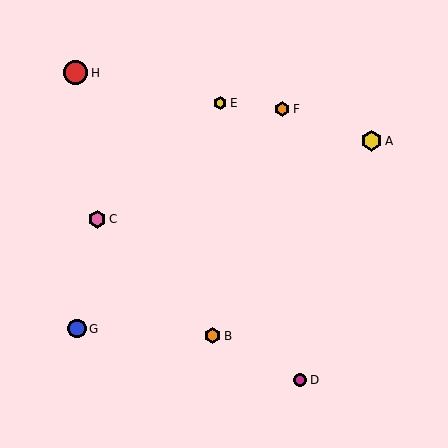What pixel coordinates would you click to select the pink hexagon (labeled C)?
Click at (97, 219) to select the pink hexagon C.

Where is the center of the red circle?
The center of the red circle is at (76, 73).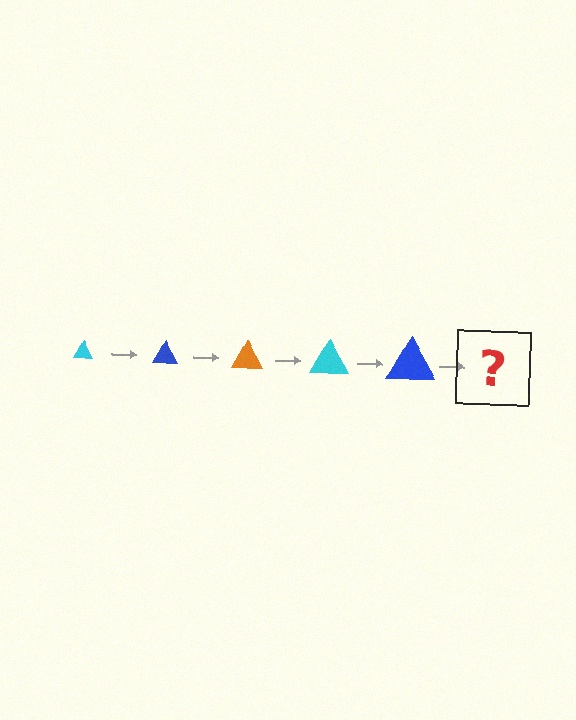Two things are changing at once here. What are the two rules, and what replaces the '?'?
The two rules are that the triangle grows larger each step and the color cycles through cyan, blue, and orange. The '?' should be an orange triangle, larger than the previous one.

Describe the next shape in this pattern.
It should be an orange triangle, larger than the previous one.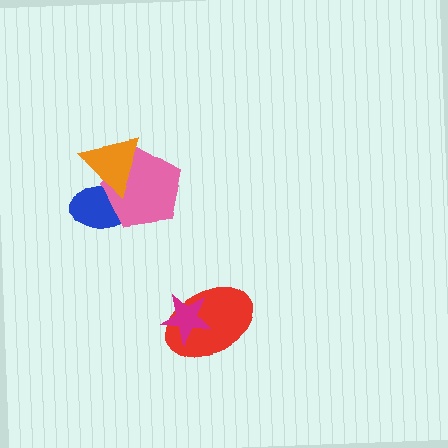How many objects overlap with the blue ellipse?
2 objects overlap with the blue ellipse.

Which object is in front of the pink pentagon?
The orange triangle is in front of the pink pentagon.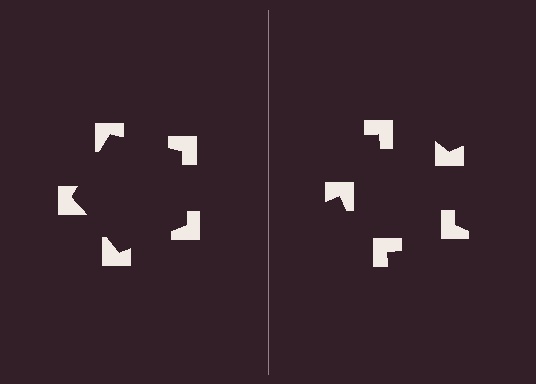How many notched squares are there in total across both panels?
10 — 5 on each side.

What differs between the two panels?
The notched squares are positioned identically on both sides; only the wedge orientations differ. On the left they align to a pentagon; on the right they are misaligned.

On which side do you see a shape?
An illusory pentagon appears on the left side. On the right side the wedge cuts are rotated, so no coherent shape forms.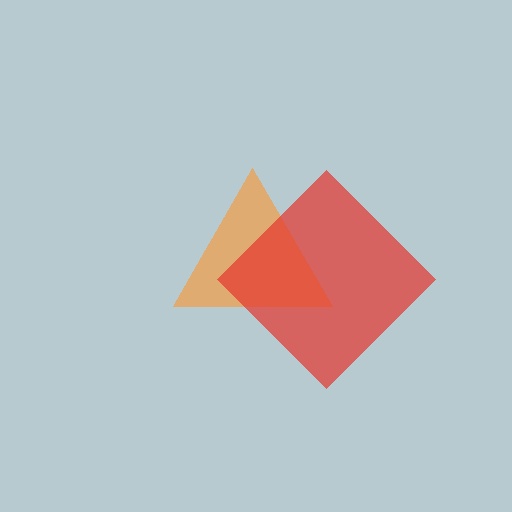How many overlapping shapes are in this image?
There are 2 overlapping shapes in the image.